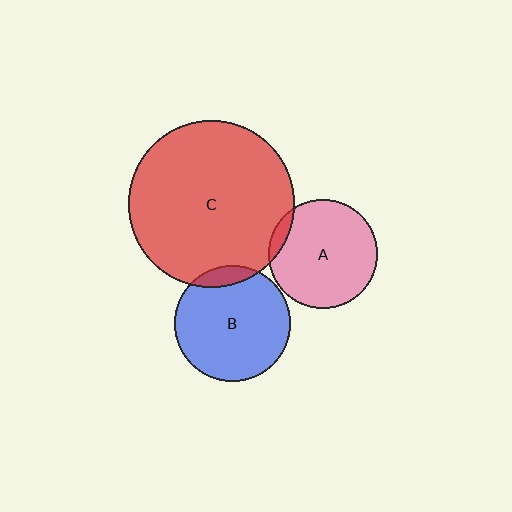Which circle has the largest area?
Circle C (red).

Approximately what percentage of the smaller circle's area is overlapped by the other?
Approximately 5%.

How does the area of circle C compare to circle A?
Approximately 2.3 times.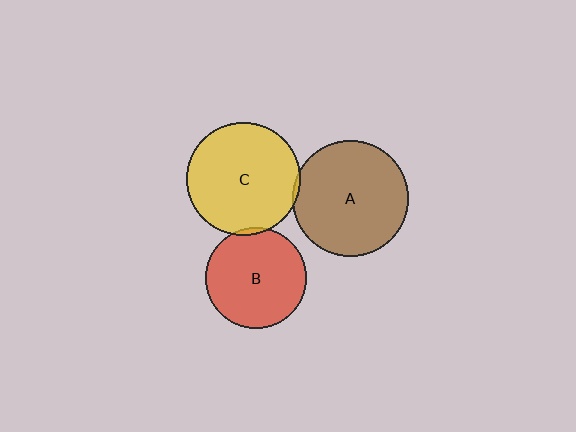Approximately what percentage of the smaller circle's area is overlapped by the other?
Approximately 5%.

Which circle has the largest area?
Circle A (brown).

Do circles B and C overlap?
Yes.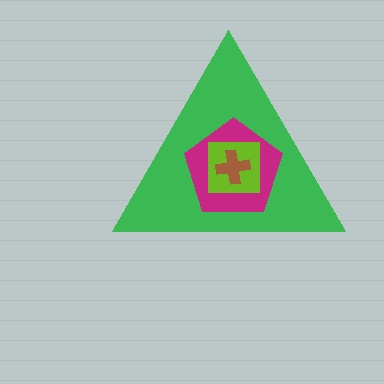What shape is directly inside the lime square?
The brown cross.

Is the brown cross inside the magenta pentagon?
Yes.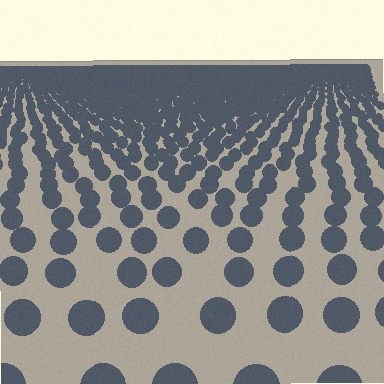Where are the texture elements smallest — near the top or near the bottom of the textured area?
Near the top.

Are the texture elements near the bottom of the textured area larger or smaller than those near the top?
Larger. Near the bottom, elements are closer to the viewer and appear at a bigger on-screen size.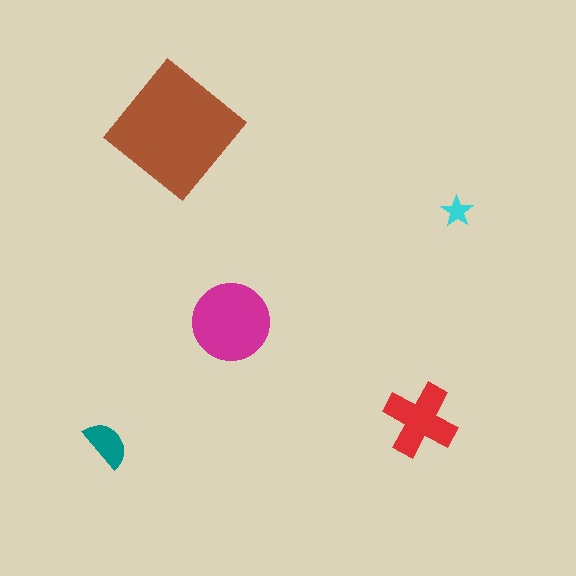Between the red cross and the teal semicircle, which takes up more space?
The red cross.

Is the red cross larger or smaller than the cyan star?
Larger.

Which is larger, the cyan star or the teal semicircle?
The teal semicircle.